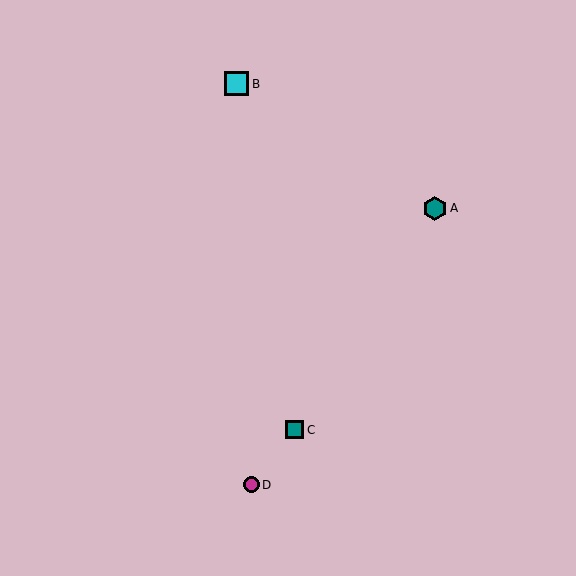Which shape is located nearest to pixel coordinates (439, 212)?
The teal hexagon (labeled A) at (435, 209) is nearest to that location.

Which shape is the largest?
The cyan square (labeled B) is the largest.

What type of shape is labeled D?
Shape D is a magenta circle.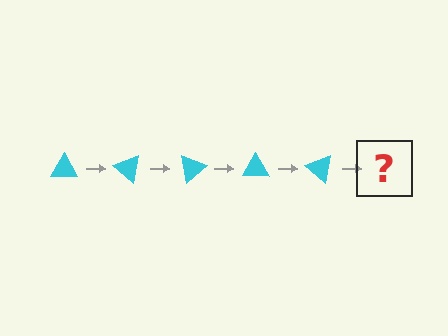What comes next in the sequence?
The next element should be a cyan triangle rotated 200 degrees.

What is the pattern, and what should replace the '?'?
The pattern is that the triangle rotates 40 degrees each step. The '?' should be a cyan triangle rotated 200 degrees.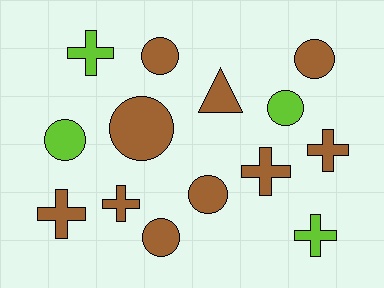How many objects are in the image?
There are 14 objects.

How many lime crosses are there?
There are 2 lime crosses.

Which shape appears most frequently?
Circle, with 7 objects.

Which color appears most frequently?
Brown, with 10 objects.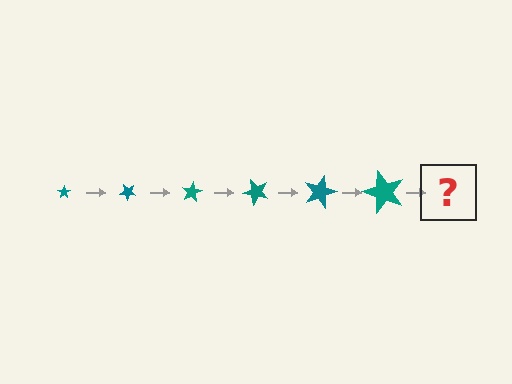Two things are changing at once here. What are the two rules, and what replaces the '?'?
The two rules are that the star grows larger each step and it rotates 40 degrees each step. The '?' should be a star, larger than the previous one and rotated 240 degrees from the start.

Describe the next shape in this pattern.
It should be a star, larger than the previous one and rotated 240 degrees from the start.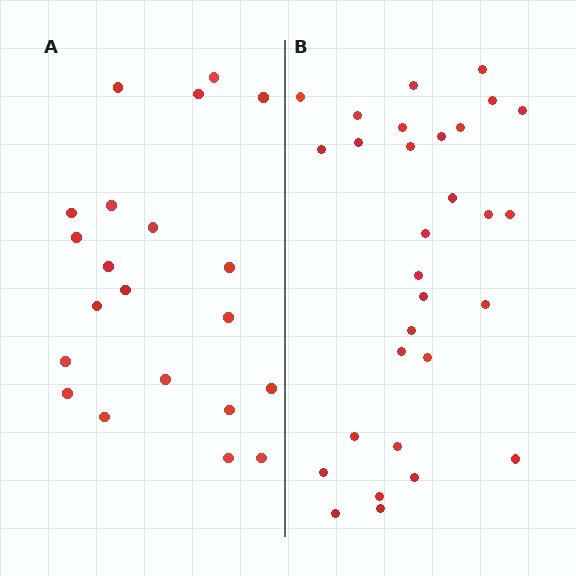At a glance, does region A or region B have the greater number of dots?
Region B (the right region) has more dots.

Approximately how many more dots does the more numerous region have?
Region B has roughly 8 or so more dots than region A.